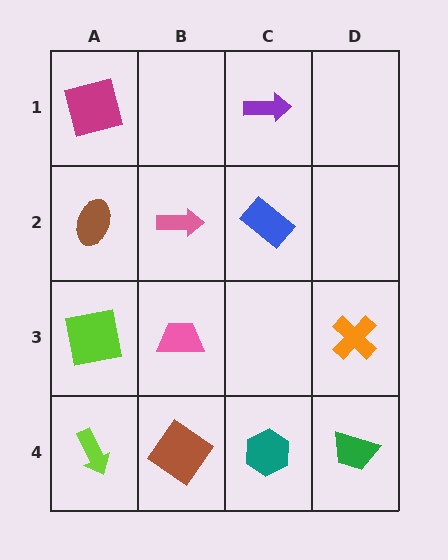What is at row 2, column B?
A pink arrow.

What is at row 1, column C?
A purple arrow.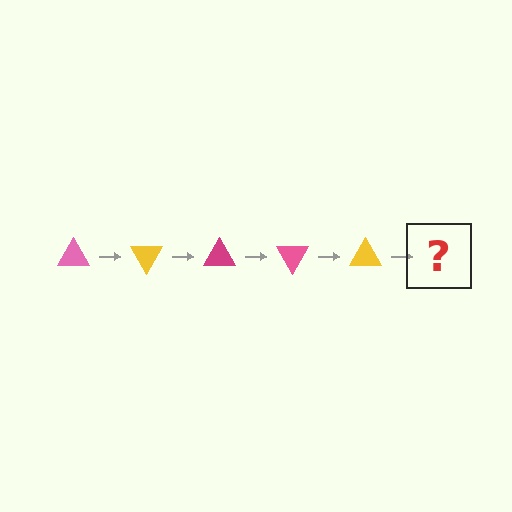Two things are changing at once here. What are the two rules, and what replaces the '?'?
The two rules are that it rotates 60 degrees each step and the color cycles through pink, yellow, and magenta. The '?' should be a magenta triangle, rotated 300 degrees from the start.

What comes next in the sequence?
The next element should be a magenta triangle, rotated 300 degrees from the start.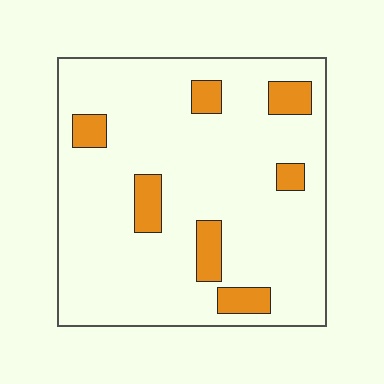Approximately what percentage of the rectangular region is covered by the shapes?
Approximately 15%.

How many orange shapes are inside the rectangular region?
7.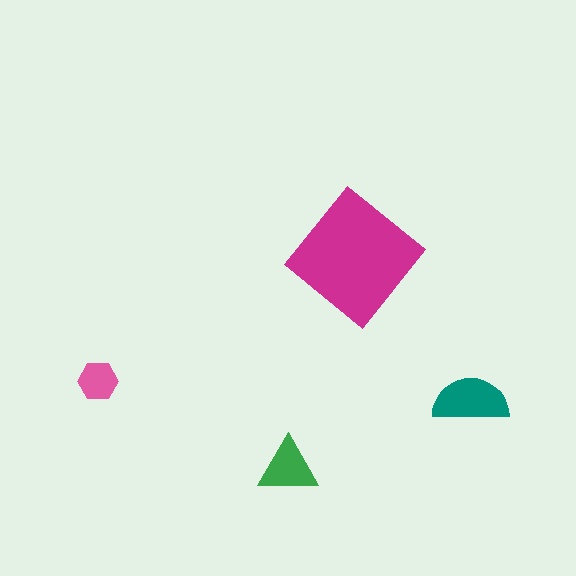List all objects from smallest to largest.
The pink hexagon, the green triangle, the teal semicircle, the magenta diamond.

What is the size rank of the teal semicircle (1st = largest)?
2nd.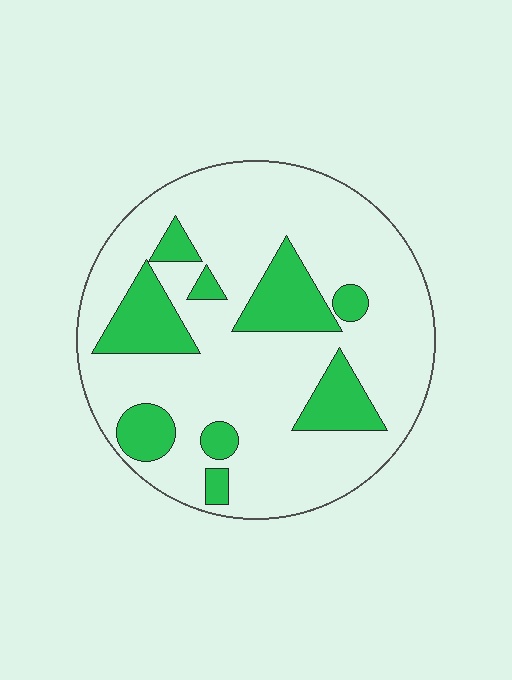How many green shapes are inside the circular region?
9.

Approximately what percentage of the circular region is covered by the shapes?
Approximately 25%.